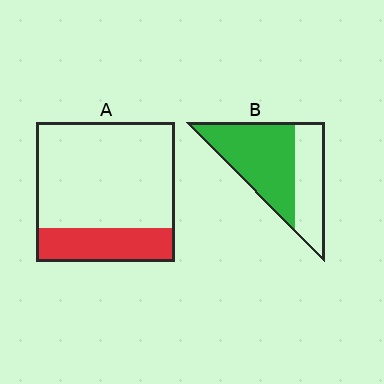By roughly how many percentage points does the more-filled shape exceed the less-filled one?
By roughly 35 percentage points (B over A).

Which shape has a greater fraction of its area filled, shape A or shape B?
Shape B.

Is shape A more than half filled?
No.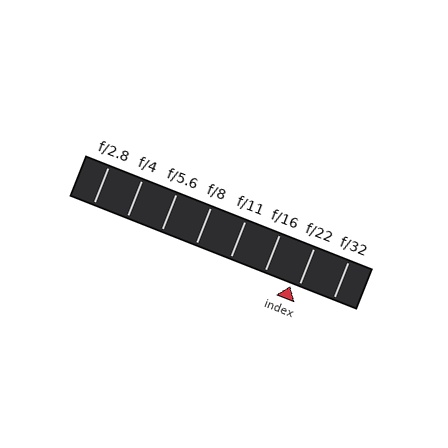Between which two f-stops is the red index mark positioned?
The index mark is between f/16 and f/22.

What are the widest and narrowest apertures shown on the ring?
The widest aperture shown is f/2.8 and the narrowest is f/32.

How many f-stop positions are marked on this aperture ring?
There are 8 f-stop positions marked.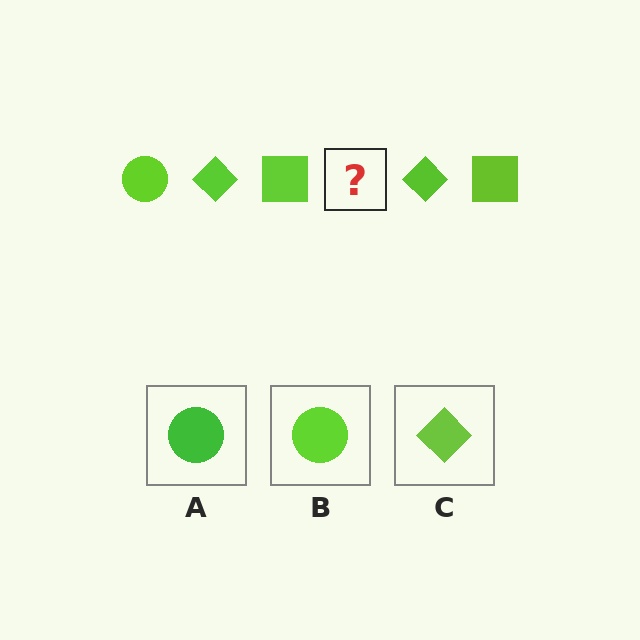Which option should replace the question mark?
Option B.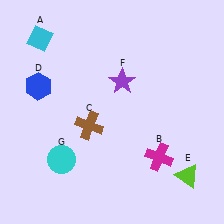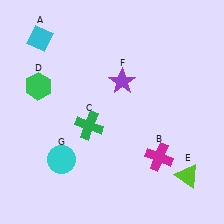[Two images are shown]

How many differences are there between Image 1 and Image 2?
There are 2 differences between the two images.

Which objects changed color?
C changed from brown to green. D changed from blue to green.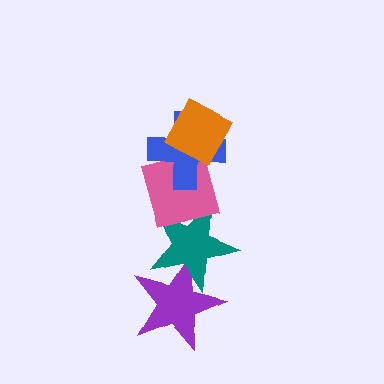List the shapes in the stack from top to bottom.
From top to bottom: the orange diamond, the blue cross, the pink diamond, the teal star, the purple star.